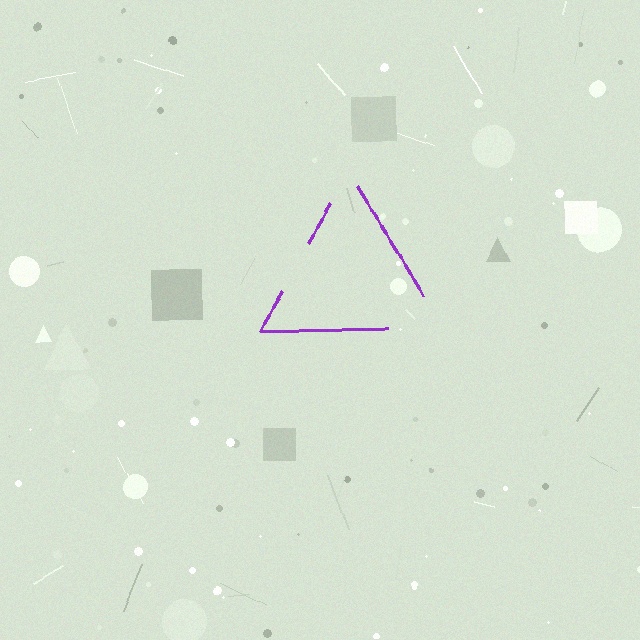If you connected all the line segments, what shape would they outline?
They would outline a triangle.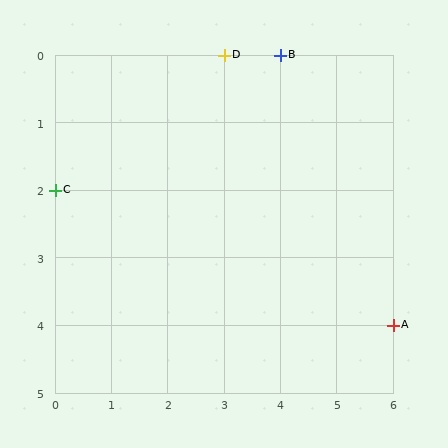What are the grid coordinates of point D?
Point D is at grid coordinates (3, 0).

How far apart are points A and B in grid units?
Points A and B are 2 columns and 4 rows apart (about 4.5 grid units diagonally).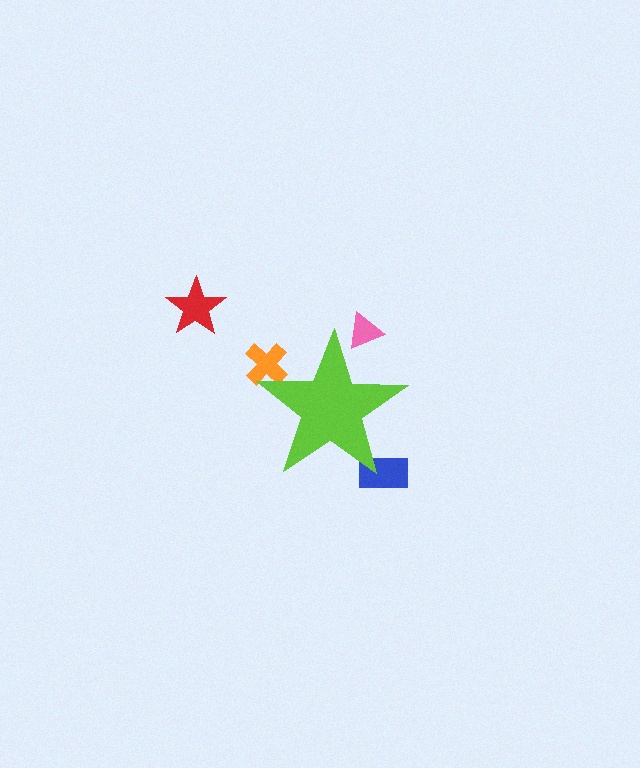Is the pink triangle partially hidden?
Yes, the pink triangle is partially hidden behind the lime star.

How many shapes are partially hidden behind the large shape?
3 shapes are partially hidden.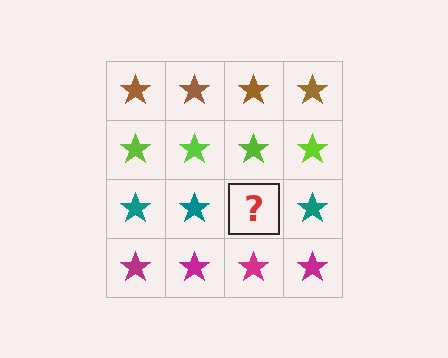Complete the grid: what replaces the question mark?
The question mark should be replaced with a teal star.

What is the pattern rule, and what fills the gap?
The rule is that each row has a consistent color. The gap should be filled with a teal star.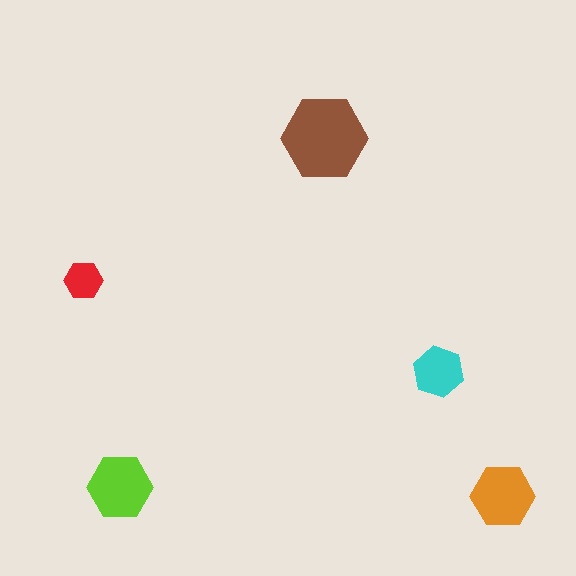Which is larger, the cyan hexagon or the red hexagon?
The cyan one.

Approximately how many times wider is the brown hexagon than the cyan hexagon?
About 1.5 times wider.